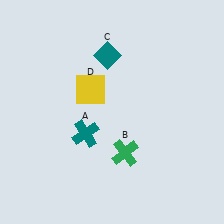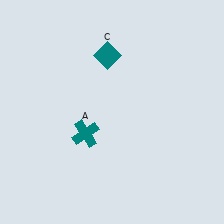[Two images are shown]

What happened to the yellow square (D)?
The yellow square (D) was removed in Image 2. It was in the top-left area of Image 1.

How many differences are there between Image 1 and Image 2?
There are 2 differences between the two images.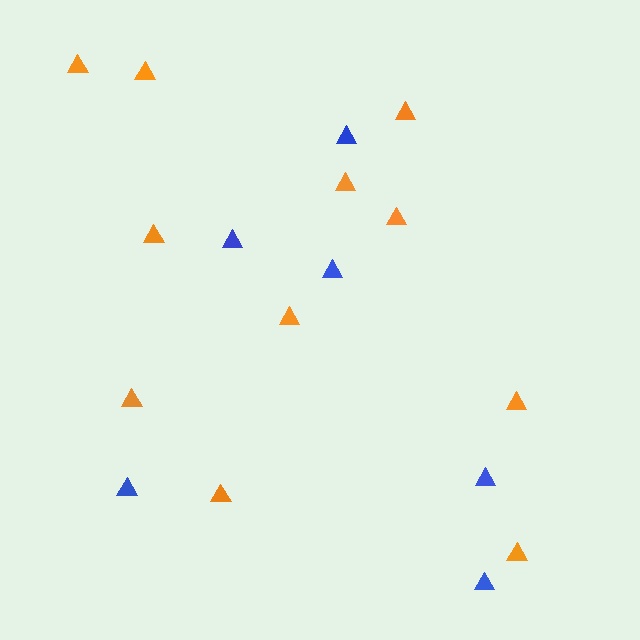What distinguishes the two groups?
There are 2 groups: one group of orange triangles (11) and one group of blue triangles (6).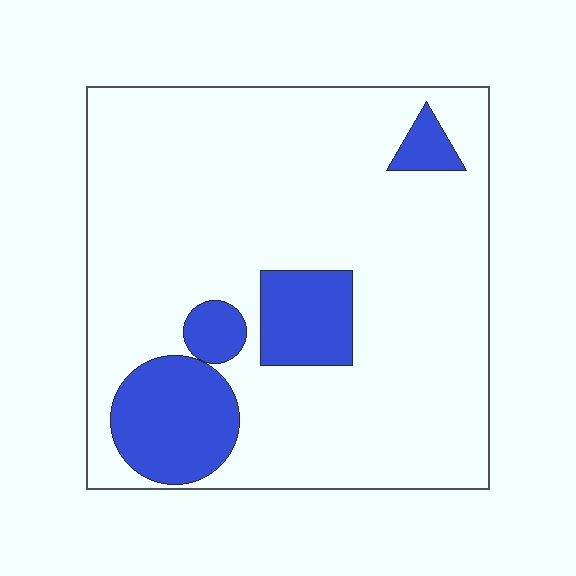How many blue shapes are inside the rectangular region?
4.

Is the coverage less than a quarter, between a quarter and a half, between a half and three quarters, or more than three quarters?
Less than a quarter.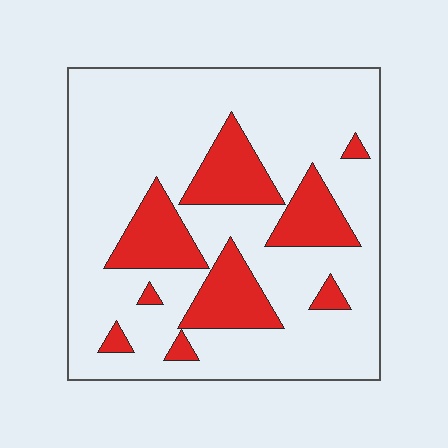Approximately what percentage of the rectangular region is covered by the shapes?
Approximately 25%.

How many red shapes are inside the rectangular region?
9.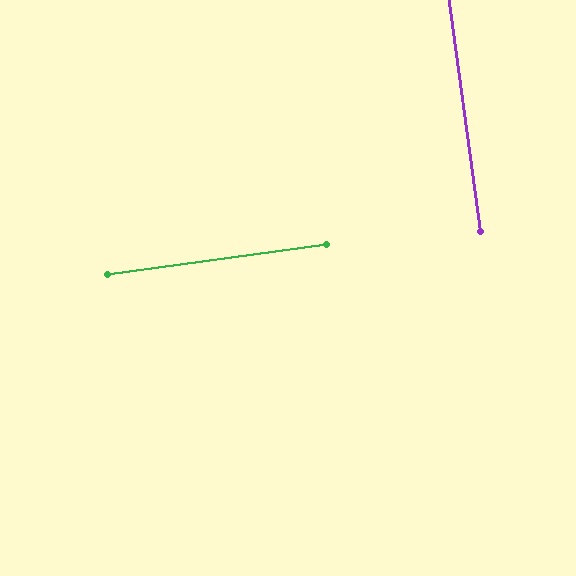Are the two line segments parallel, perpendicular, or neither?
Perpendicular — they meet at approximately 90°.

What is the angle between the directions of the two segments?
Approximately 90 degrees.